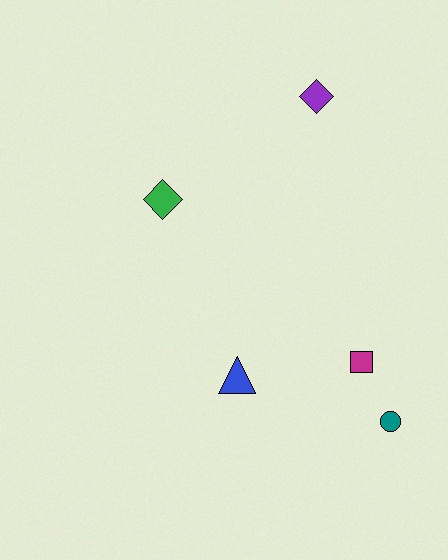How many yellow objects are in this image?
There are no yellow objects.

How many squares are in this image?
There is 1 square.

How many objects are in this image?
There are 5 objects.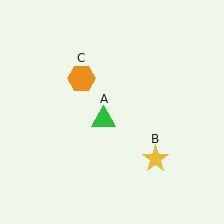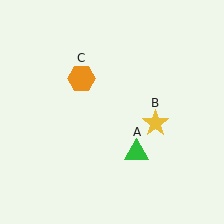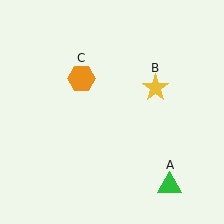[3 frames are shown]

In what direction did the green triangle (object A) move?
The green triangle (object A) moved down and to the right.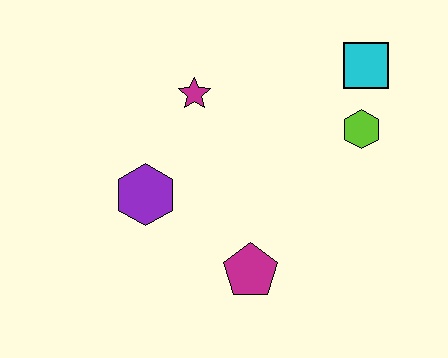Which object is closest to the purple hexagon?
The magenta star is closest to the purple hexagon.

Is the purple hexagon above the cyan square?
No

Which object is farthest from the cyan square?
The purple hexagon is farthest from the cyan square.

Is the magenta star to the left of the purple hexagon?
No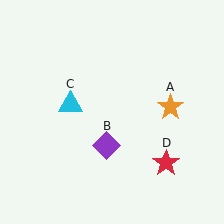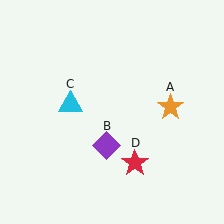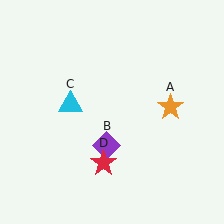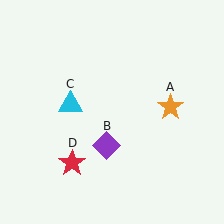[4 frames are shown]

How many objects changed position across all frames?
1 object changed position: red star (object D).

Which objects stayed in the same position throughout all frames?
Orange star (object A) and purple diamond (object B) and cyan triangle (object C) remained stationary.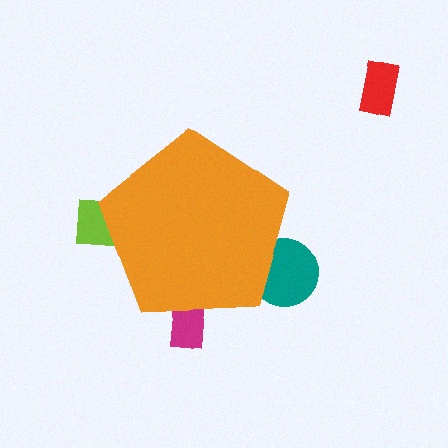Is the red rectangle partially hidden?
No, the red rectangle is fully visible.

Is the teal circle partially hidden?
Yes, the teal circle is partially hidden behind the orange pentagon.